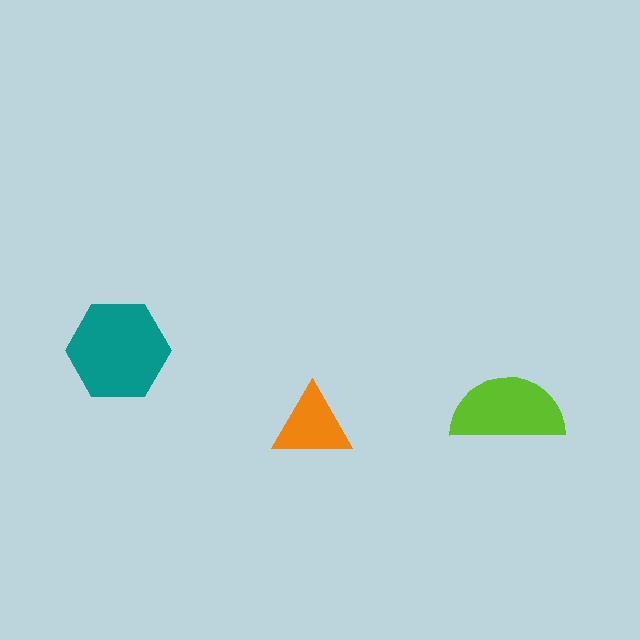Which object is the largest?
The teal hexagon.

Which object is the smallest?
The orange triangle.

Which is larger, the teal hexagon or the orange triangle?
The teal hexagon.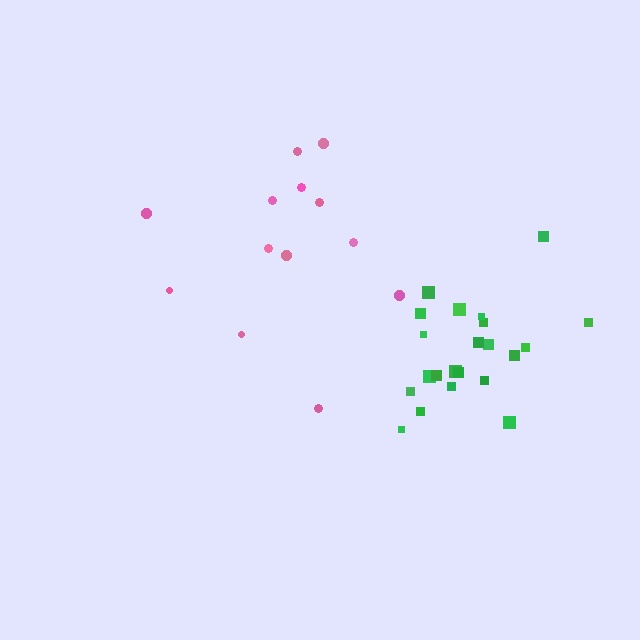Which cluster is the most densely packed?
Green.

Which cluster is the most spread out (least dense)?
Pink.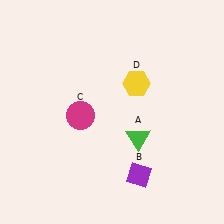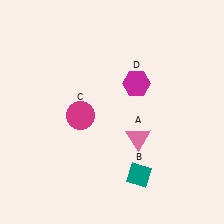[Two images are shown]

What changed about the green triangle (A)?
In Image 1, A is green. In Image 2, it changed to pink.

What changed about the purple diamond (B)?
In Image 1, B is purple. In Image 2, it changed to teal.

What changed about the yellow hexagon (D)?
In Image 1, D is yellow. In Image 2, it changed to magenta.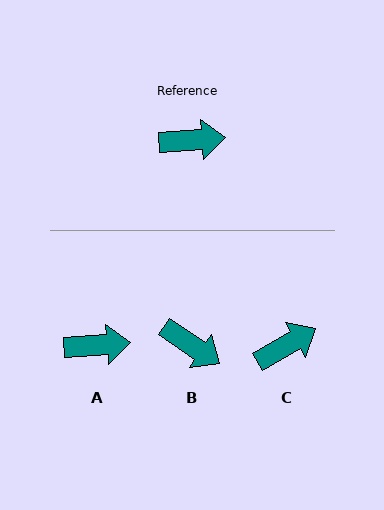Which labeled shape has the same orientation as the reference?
A.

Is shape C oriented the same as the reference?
No, it is off by about 26 degrees.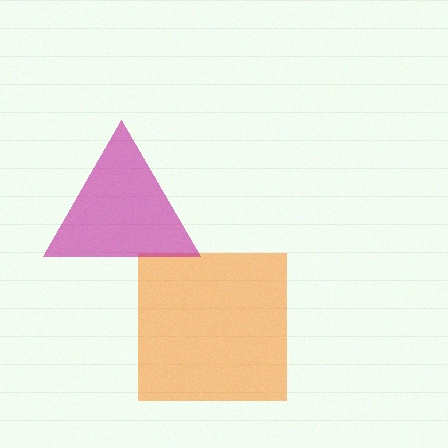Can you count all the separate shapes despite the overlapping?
Yes, there are 2 separate shapes.